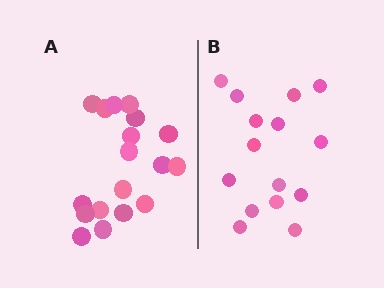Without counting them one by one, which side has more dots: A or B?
Region A (the left region) has more dots.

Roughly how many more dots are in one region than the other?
Region A has just a few more — roughly 2 or 3 more dots than region B.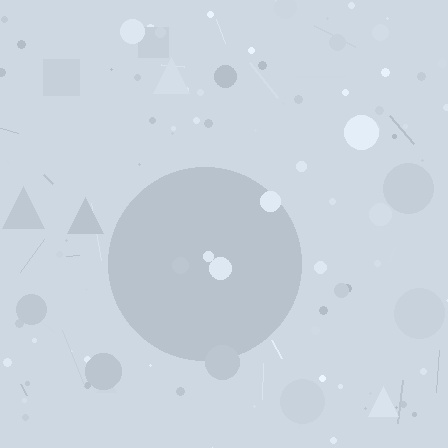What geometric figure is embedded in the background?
A circle is embedded in the background.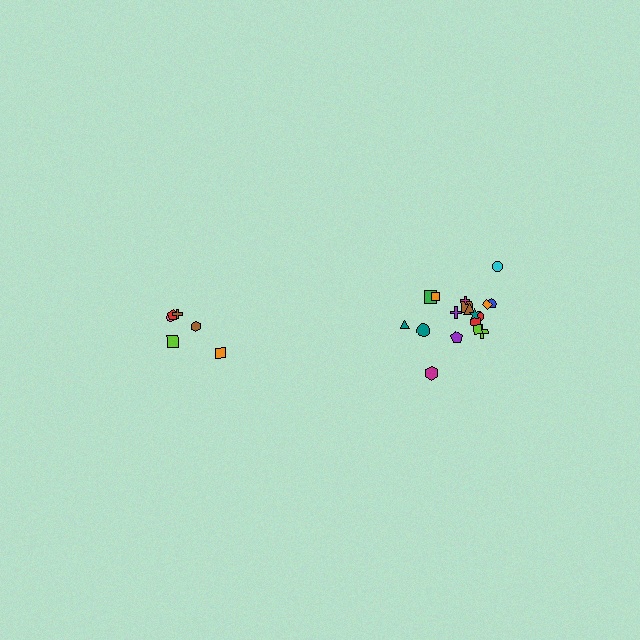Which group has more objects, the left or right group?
The right group.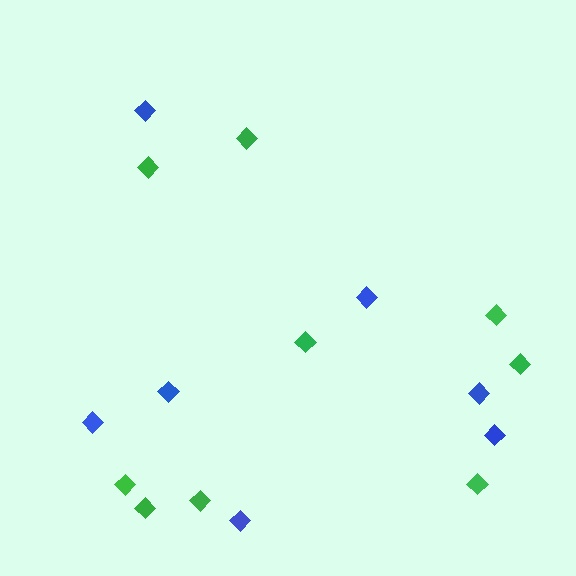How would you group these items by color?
There are 2 groups: one group of green diamonds (9) and one group of blue diamonds (7).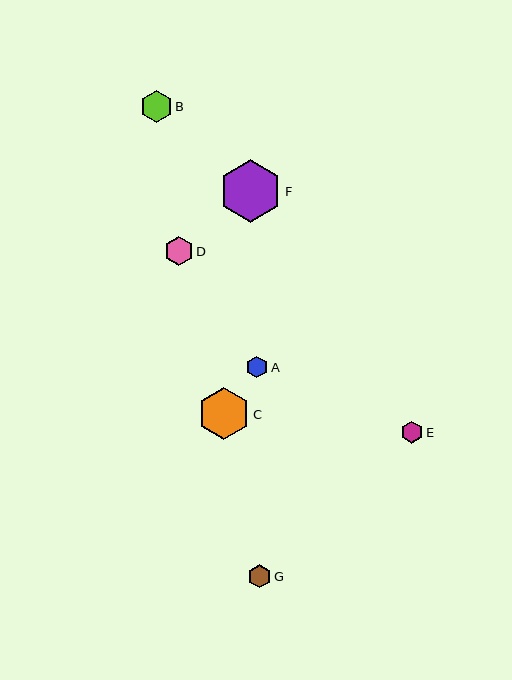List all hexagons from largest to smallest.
From largest to smallest: F, C, B, D, G, E, A.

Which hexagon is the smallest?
Hexagon A is the smallest with a size of approximately 22 pixels.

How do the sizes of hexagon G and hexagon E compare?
Hexagon G and hexagon E are approximately the same size.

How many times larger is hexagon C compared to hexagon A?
Hexagon C is approximately 2.4 times the size of hexagon A.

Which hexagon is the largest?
Hexagon F is the largest with a size of approximately 63 pixels.